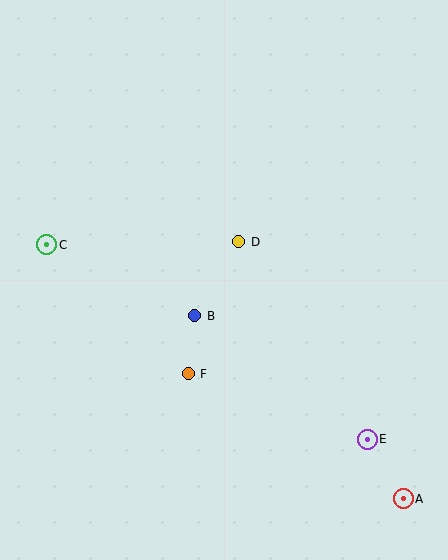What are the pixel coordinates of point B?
Point B is at (195, 316).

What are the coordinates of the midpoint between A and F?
The midpoint between A and F is at (296, 436).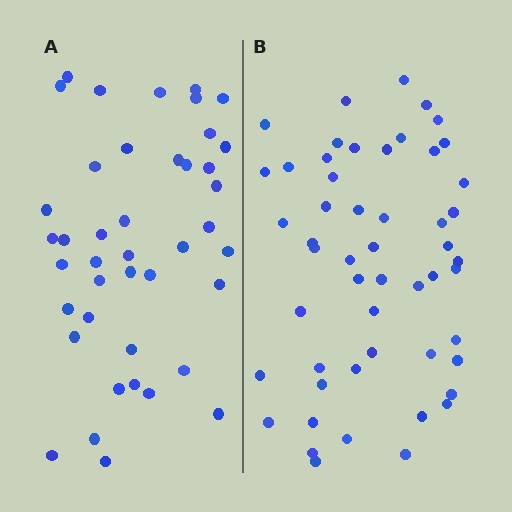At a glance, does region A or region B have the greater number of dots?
Region B (the right region) has more dots.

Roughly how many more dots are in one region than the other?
Region B has roughly 10 or so more dots than region A.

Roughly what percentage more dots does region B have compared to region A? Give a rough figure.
About 25% more.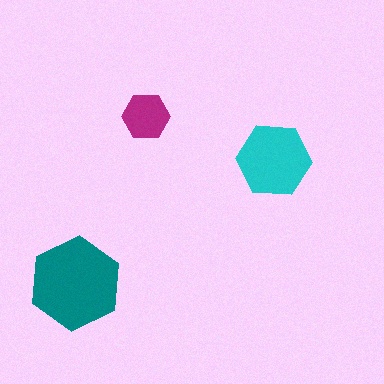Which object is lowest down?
The teal hexagon is bottommost.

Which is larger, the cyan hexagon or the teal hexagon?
The teal one.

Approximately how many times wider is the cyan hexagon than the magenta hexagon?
About 1.5 times wider.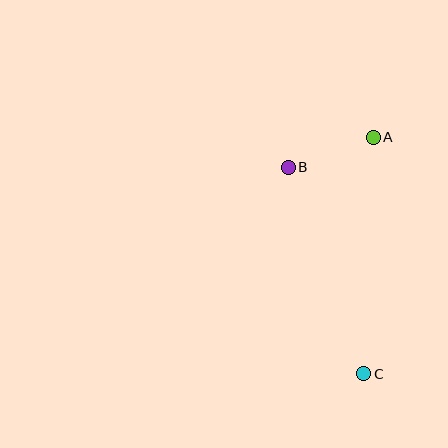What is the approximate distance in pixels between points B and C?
The distance between B and C is approximately 220 pixels.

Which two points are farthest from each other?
Points A and C are farthest from each other.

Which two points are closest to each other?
Points A and B are closest to each other.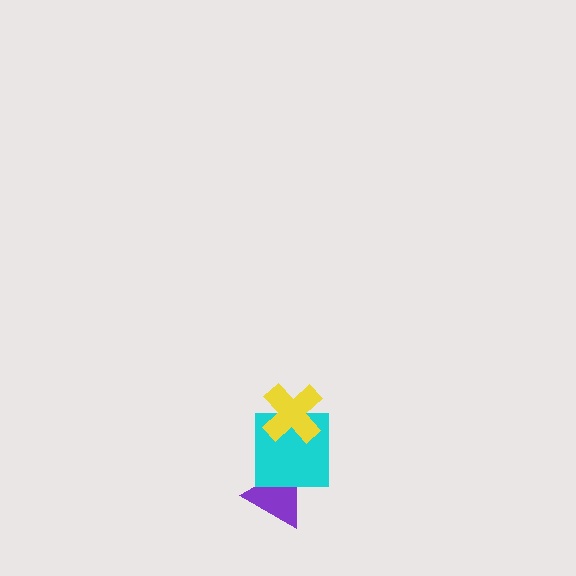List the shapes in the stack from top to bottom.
From top to bottom: the yellow cross, the cyan square, the purple triangle.